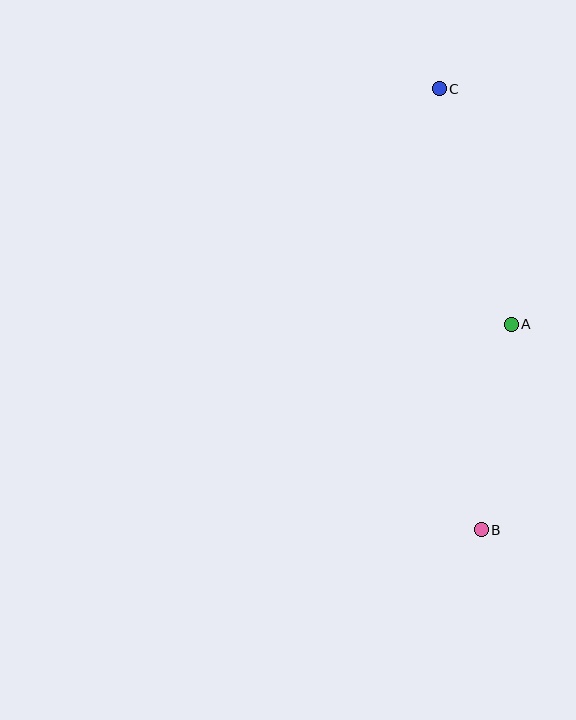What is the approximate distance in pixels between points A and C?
The distance between A and C is approximately 247 pixels.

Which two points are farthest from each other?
Points B and C are farthest from each other.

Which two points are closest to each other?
Points A and B are closest to each other.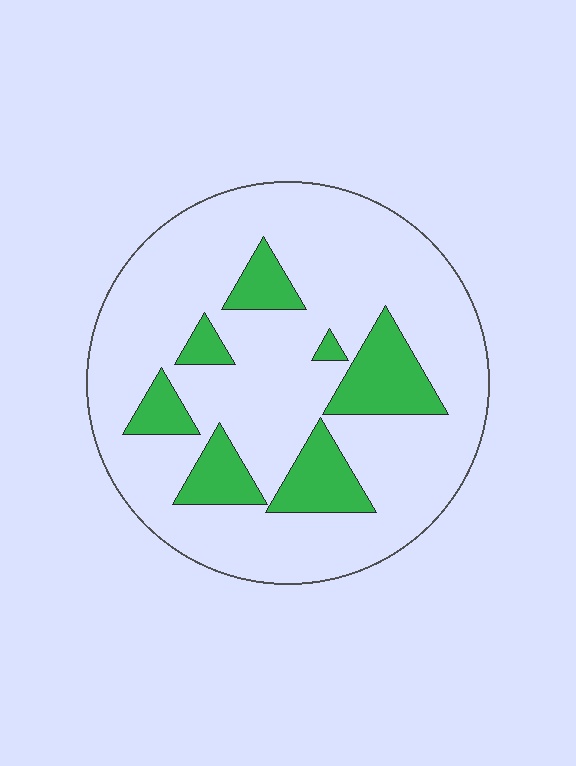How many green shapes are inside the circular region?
7.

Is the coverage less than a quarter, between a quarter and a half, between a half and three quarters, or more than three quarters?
Less than a quarter.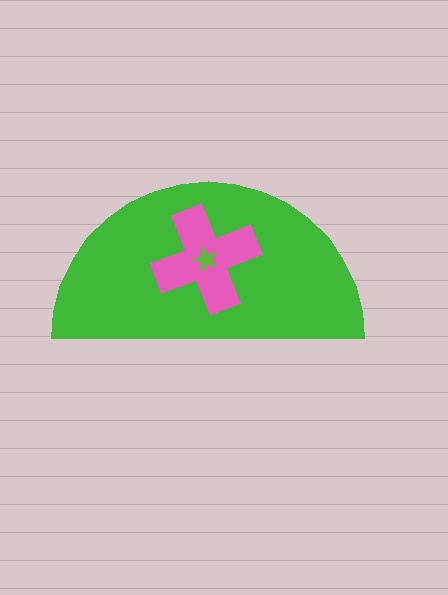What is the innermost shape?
The lime star.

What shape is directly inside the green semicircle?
The pink cross.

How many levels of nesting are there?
3.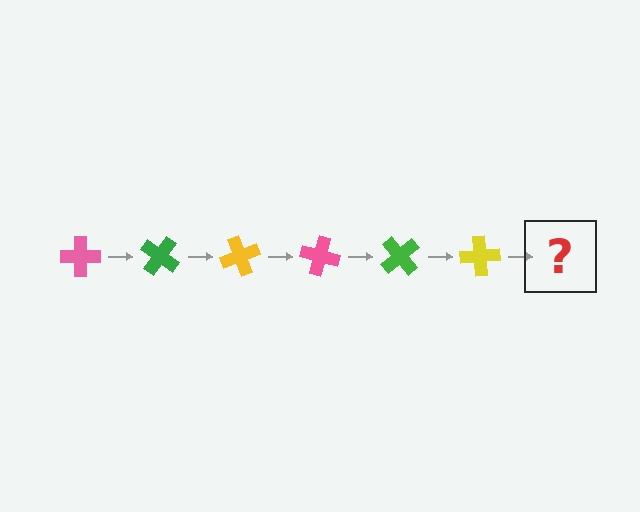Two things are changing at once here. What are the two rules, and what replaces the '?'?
The two rules are that it rotates 35 degrees each step and the color cycles through pink, green, and yellow. The '?' should be a pink cross, rotated 210 degrees from the start.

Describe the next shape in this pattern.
It should be a pink cross, rotated 210 degrees from the start.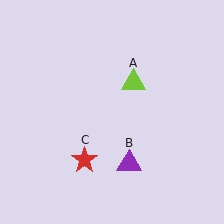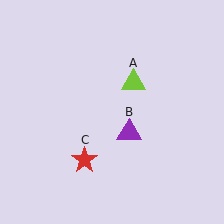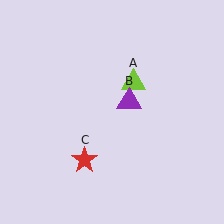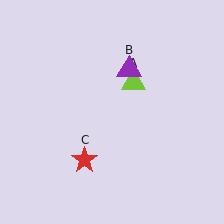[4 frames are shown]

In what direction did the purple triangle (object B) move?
The purple triangle (object B) moved up.